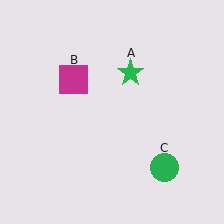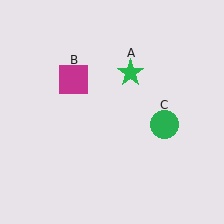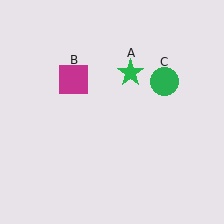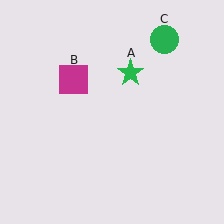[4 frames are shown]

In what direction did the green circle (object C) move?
The green circle (object C) moved up.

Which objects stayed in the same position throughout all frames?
Green star (object A) and magenta square (object B) remained stationary.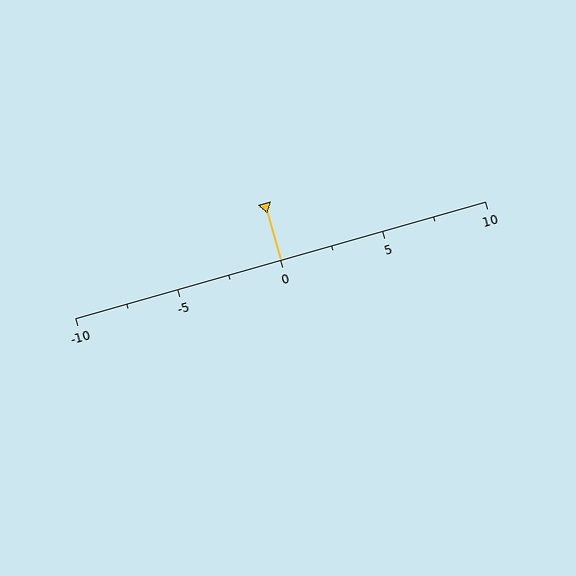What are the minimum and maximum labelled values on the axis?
The axis runs from -10 to 10.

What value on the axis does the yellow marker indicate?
The marker indicates approximately 0.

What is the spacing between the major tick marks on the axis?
The major ticks are spaced 5 apart.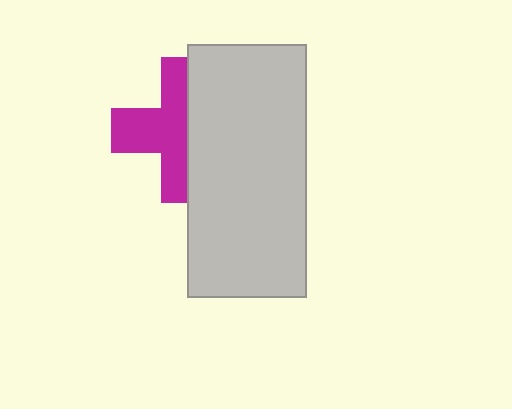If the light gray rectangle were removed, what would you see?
You would see the complete magenta cross.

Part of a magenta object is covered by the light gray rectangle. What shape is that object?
It is a cross.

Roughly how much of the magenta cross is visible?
About half of it is visible (roughly 55%).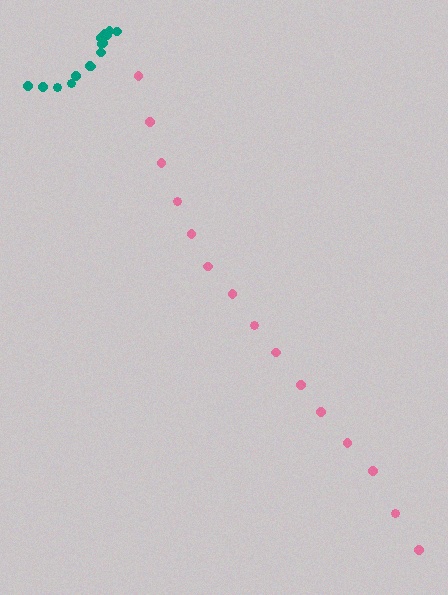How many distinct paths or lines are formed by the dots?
There are 2 distinct paths.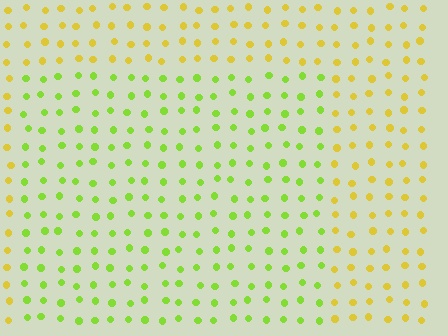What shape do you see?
I see a rectangle.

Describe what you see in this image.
The image is filled with small yellow elements in a uniform arrangement. A rectangle-shaped region is visible where the elements are tinted to a slightly different hue, forming a subtle color boundary.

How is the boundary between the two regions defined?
The boundary is defined purely by a slight shift in hue (about 40 degrees). Spacing, size, and orientation are identical on both sides.